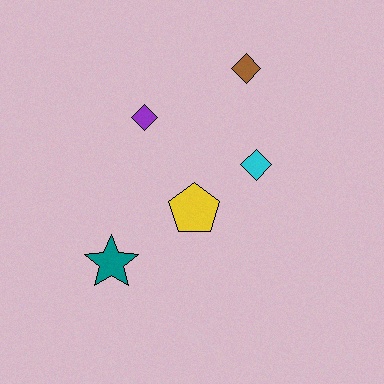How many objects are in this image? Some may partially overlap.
There are 5 objects.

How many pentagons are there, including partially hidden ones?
There is 1 pentagon.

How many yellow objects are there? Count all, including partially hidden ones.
There is 1 yellow object.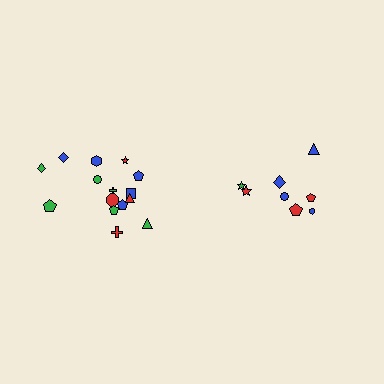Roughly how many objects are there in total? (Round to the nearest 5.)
Roughly 25 objects in total.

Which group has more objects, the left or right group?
The left group.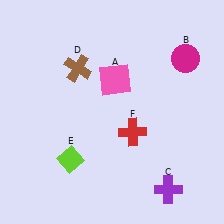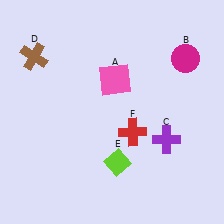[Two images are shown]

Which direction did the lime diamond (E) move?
The lime diamond (E) moved right.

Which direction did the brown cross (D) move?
The brown cross (D) moved left.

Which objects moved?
The objects that moved are: the purple cross (C), the brown cross (D), the lime diamond (E).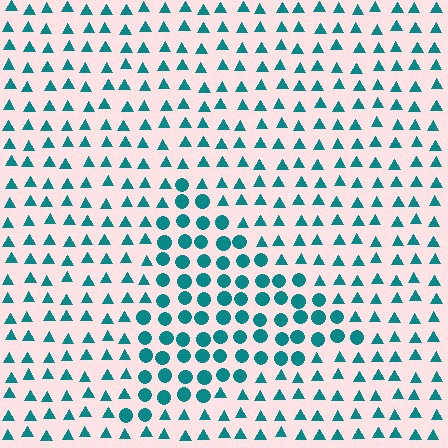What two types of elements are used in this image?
The image uses circles inside the triangle region and triangles outside it.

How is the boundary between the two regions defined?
The boundary is defined by a change in element shape: circles inside vs. triangles outside. All elements share the same color and spacing.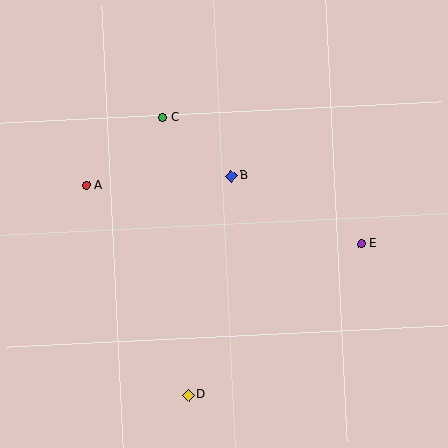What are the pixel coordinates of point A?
Point A is at (86, 185).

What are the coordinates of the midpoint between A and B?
The midpoint between A and B is at (159, 180).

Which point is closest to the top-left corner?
Point C is closest to the top-left corner.